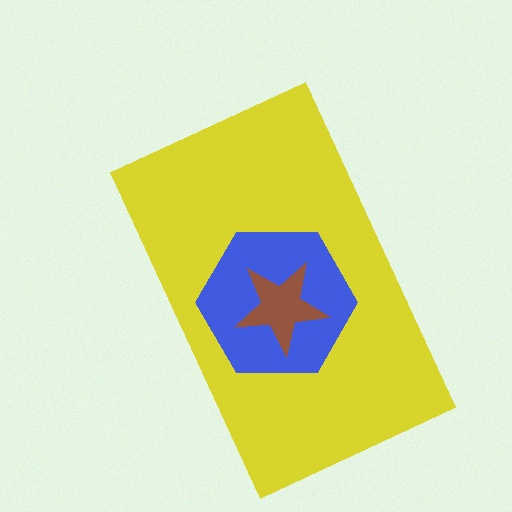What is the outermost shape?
The yellow rectangle.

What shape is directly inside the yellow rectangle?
The blue hexagon.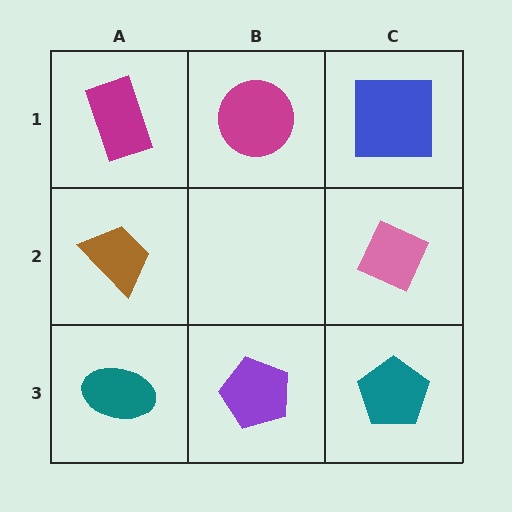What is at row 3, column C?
A teal pentagon.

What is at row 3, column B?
A purple pentagon.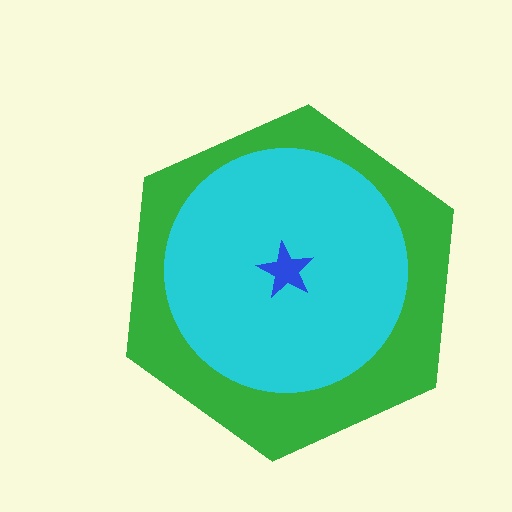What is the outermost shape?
The green hexagon.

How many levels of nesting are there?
3.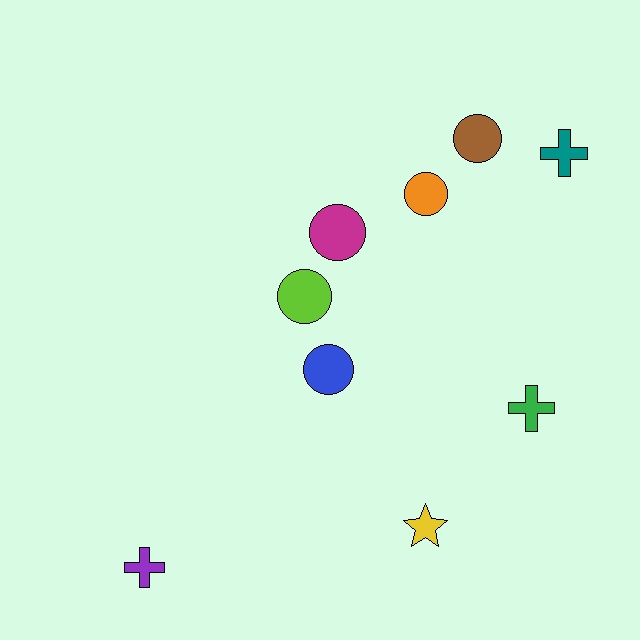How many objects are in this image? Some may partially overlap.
There are 9 objects.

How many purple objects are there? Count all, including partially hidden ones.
There is 1 purple object.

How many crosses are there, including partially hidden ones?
There are 3 crosses.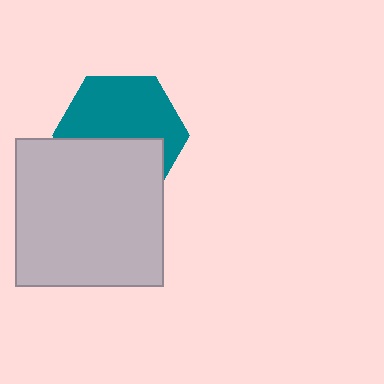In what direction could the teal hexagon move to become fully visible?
The teal hexagon could move up. That would shift it out from behind the light gray square entirely.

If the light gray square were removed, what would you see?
You would see the complete teal hexagon.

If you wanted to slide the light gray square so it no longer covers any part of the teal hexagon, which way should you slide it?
Slide it down — that is the most direct way to separate the two shapes.